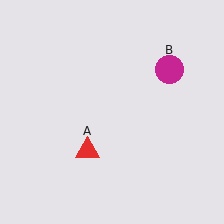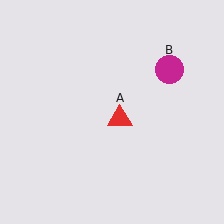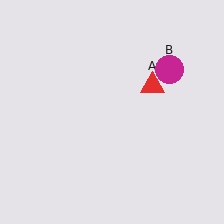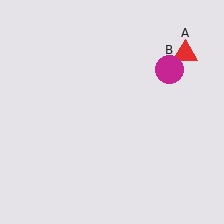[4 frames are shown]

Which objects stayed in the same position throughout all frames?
Magenta circle (object B) remained stationary.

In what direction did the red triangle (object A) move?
The red triangle (object A) moved up and to the right.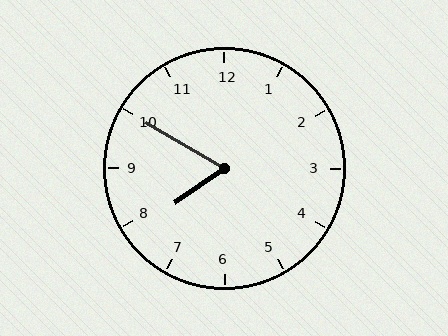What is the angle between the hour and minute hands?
Approximately 65 degrees.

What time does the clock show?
7:50.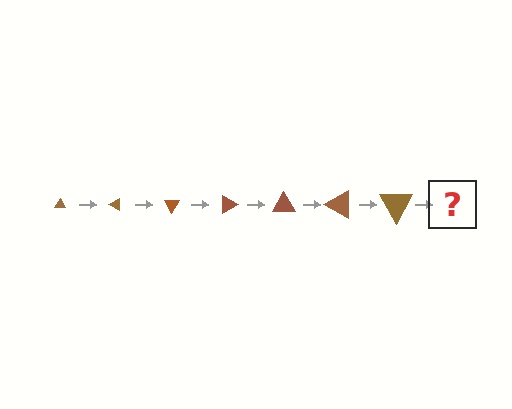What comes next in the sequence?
The next element should be a triangle, larger than the previous one and rotated 210 degrees from the start.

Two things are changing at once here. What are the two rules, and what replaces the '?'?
The two rules are that the triangle grows larger each step and it rotates 30 degrees each step. The '?' should be a triangle, larger than the previous one and rotated 210 degrees from the start.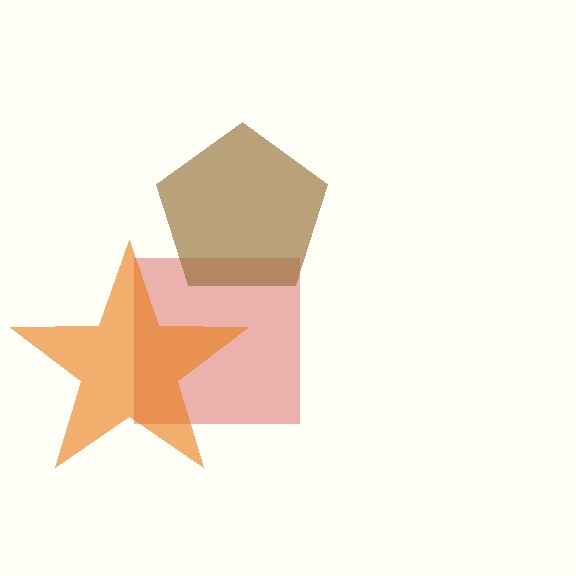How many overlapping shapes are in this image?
There are 3 overlapping shapes in the image.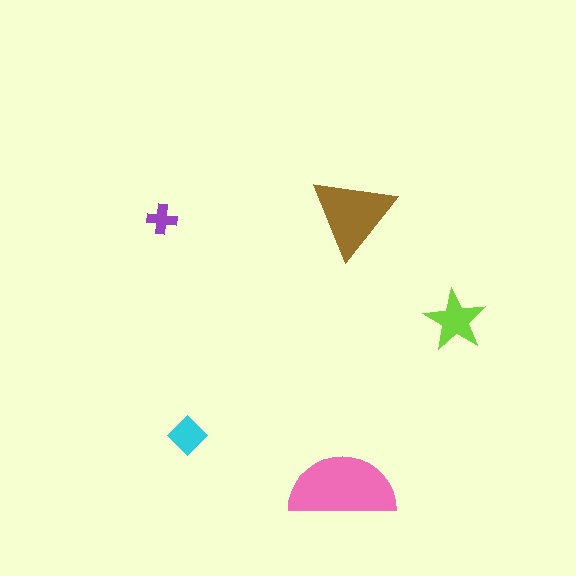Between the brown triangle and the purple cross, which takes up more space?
The brown triangle.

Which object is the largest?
The pink semicircle.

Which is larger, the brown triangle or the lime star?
The brown triangle.